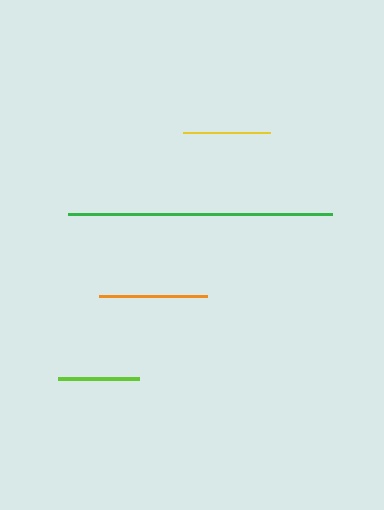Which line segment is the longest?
The green line is the longest at approximately 265 pixels.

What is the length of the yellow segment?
The yellow segment is approximately 88 pixels long.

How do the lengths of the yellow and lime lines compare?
The yellow and lime lines are approximately the same length.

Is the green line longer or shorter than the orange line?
The green line is longer than the orange line.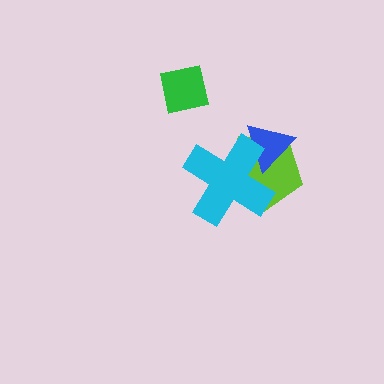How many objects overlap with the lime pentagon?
2 objects overlap with the lime pentagon.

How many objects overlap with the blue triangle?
2 objects overlap with the blue triangle.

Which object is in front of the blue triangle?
The cyan cross is in front of the blue triangle.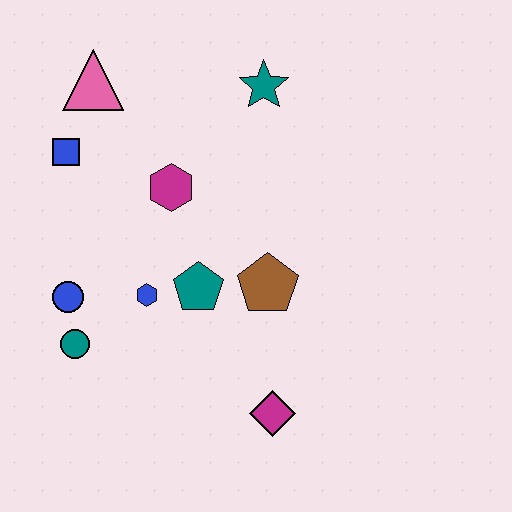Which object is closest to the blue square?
The pink triangle is closest to the blue square.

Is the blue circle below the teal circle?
No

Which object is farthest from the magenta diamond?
The pink triangle is farthest from the magenta diamond.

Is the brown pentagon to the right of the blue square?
Yes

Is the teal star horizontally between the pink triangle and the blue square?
No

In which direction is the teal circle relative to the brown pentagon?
The teal circle is to the left of the brown pentagon.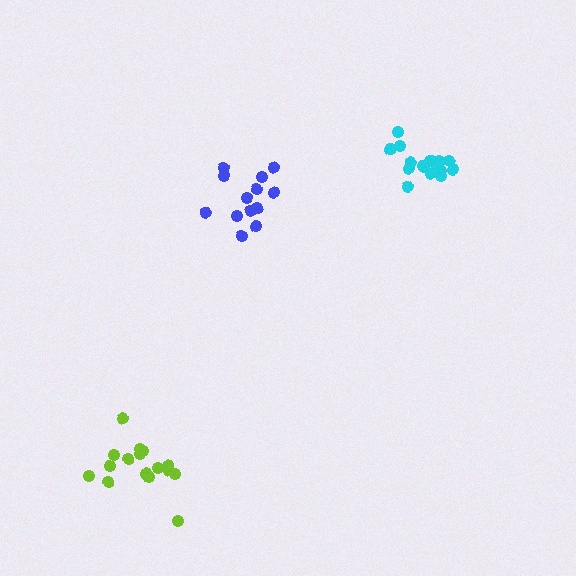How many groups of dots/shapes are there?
There are 3 groups.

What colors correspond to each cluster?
The clusters are colored: cyan, lime, blue.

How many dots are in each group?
Group 1: 16 dots, Group 2: 16 dots, Group 3: 13 dots (45 total).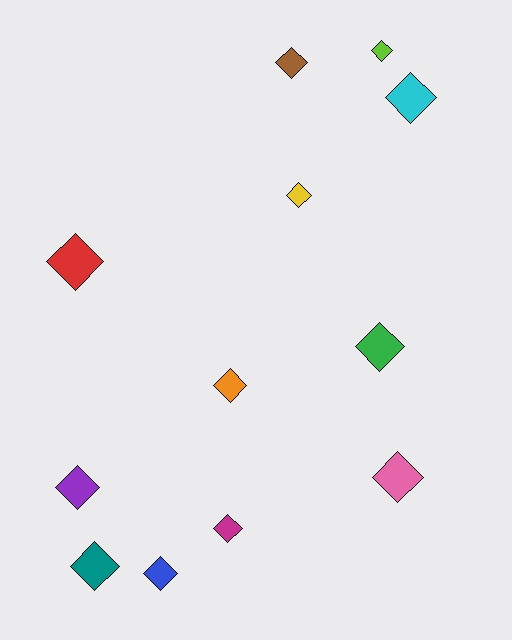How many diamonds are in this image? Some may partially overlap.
There are 12 diamonds.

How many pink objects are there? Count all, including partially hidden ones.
There is 1 pink object.